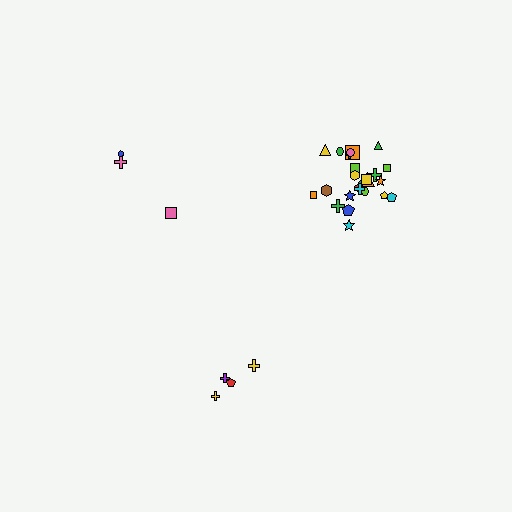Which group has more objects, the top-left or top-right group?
The top-right group.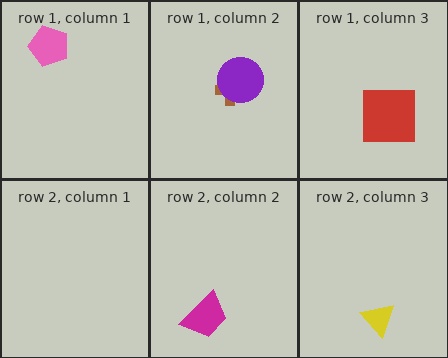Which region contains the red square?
The row 1, column 3 region.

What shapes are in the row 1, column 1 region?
The pink pentagon.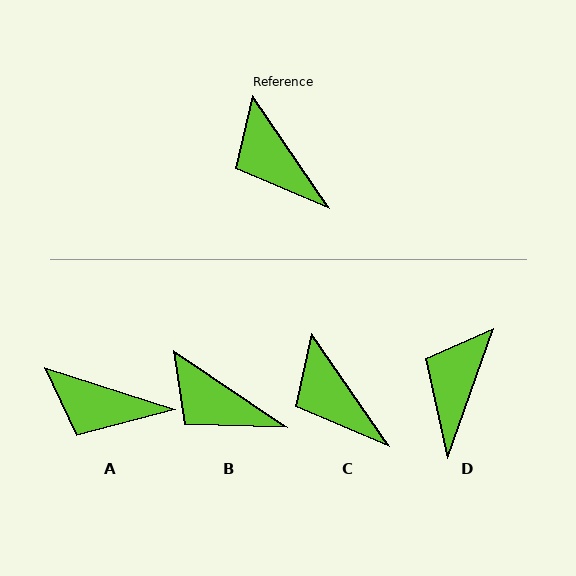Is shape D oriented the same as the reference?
No, it is off by about 54 degrees.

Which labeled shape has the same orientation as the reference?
C.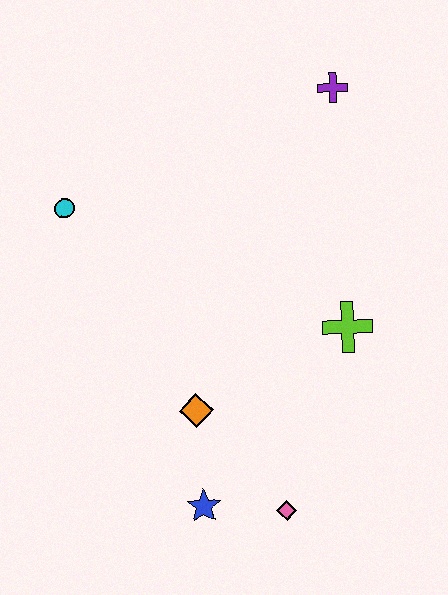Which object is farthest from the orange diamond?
The purple cross is farthest from the orange diamond.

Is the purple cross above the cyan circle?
Yes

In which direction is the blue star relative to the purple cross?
The blue star is below the purple cross.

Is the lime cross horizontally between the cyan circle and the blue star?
No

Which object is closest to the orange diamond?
The blue star is closest to the orange diamond.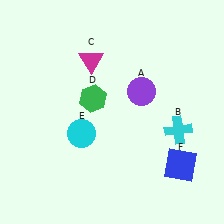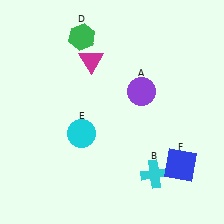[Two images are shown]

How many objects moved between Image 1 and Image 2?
2 objects moved between the two images.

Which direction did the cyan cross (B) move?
The cyan cross (B) moved down.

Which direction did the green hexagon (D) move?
The green hexagon (D) moved up.